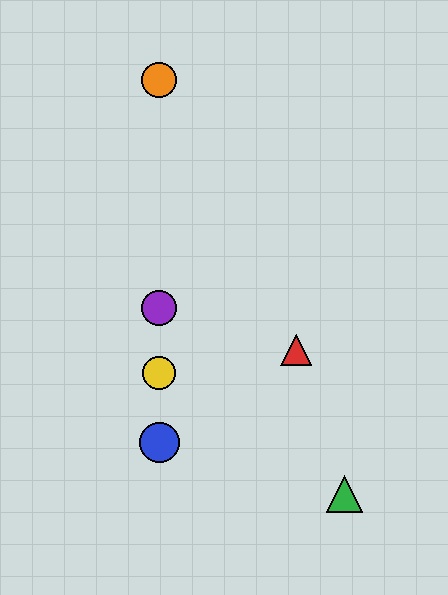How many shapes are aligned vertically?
4 shapes (the blue circle, the yellow circle, the purple circle, the orange circle) are aligned vertically.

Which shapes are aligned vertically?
The blue circle, the yellow circle, the purple circle, the orange circle are aligned vertically.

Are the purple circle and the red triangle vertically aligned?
No, the purple circle is at x≈159 and the red triangle is at x≈296.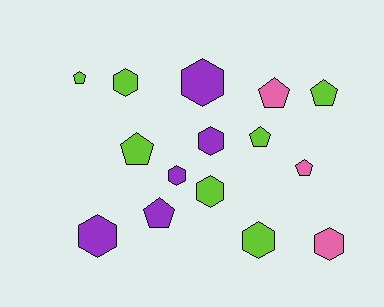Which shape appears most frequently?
Hexagon, with 8 objects.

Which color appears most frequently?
Lime, with 7 objects.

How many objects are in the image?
There are 15 objects.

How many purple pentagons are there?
There is 1 purple pentagon.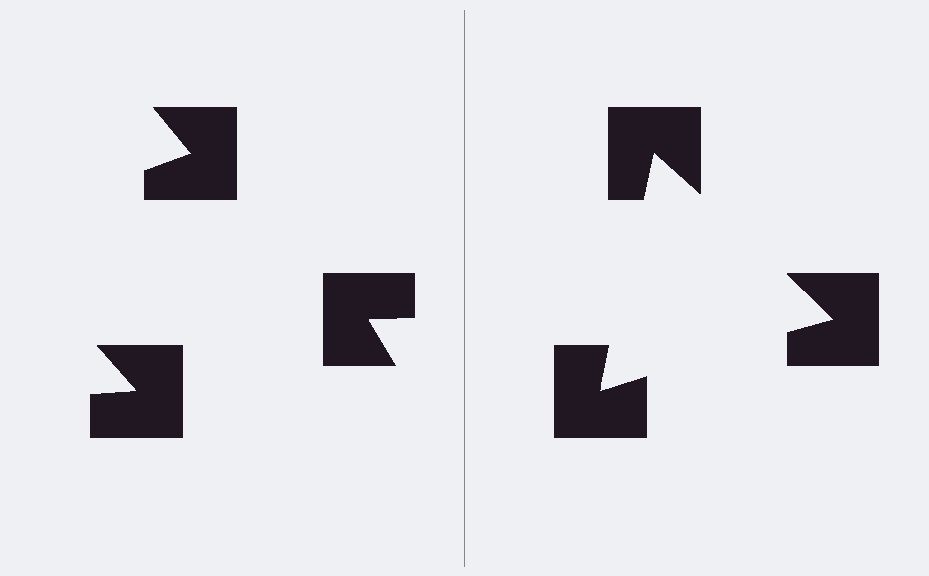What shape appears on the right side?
An illusory triangle.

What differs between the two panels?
The notched squares are positioned identically on both sides; only the wedge orientations differ. On the right they align to a triangle; on the left they are misaligned.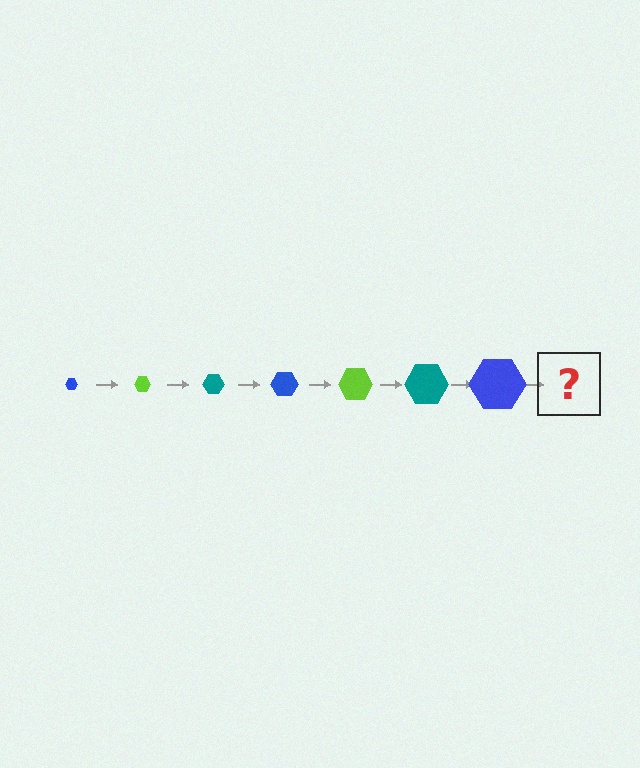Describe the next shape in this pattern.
It should be a lime hexagon, larger than the previous one.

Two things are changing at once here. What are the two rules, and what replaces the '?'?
The two rules are that the hexagon grows larger each step and the color cycles through blue, lime, and teal. The '?' should be a lime hexagon, larger than the previous one.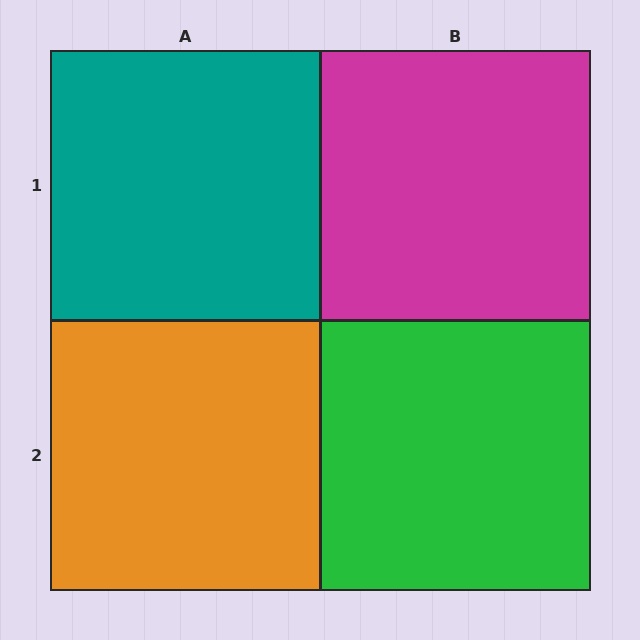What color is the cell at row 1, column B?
Magenta.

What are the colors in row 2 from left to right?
Orange, green.